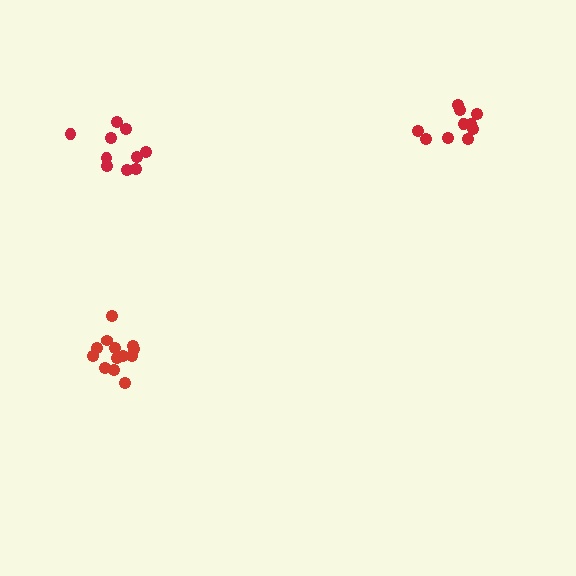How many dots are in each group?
Group 1: 10 dots, Group 2: 13 dots, Group 3: 10 dots (33 total).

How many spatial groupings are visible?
There are 3 spatial groupings.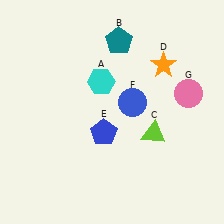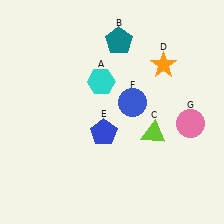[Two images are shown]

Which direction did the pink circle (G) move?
The pink circle (G) moved down.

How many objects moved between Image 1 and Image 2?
1 object moved between the two images.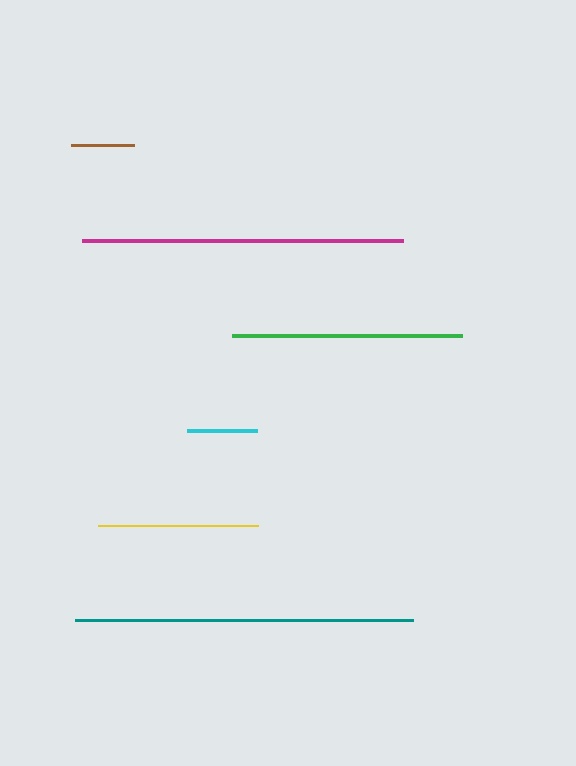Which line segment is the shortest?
The brown line is the shortest at approximately 63 pixels.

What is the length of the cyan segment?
The cyan segment is approximately 70 pixels long.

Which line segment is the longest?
The teal line is the longest at approximately 338 pixels.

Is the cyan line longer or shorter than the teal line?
The teal line is longer than the cyan line.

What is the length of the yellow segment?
The yellow segment is approximately 160 pixels long.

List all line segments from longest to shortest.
From longest to shortest: teal, magenta, green, yellow, cyan, brown.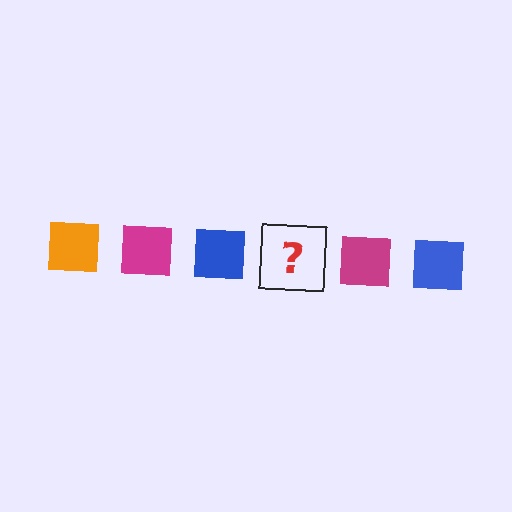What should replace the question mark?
The question mark should be replaced with an orange square.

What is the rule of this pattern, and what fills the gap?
The rule is that the pattern cycles through orange, magenta, blue squares. The gap should be filled with an orange square.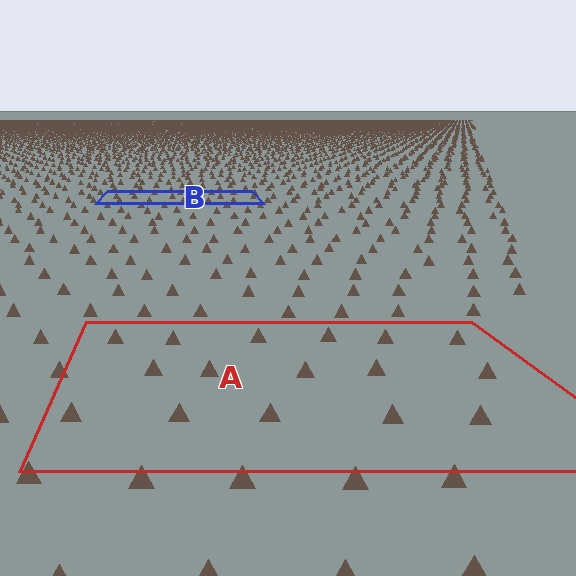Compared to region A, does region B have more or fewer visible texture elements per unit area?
Region B has more texture elements per unit area — they are packed more densely because it is farther away.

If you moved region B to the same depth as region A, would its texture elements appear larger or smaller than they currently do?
They would appear larger. At a closer depth, the same texture elements are projected at a bigger on-screen size.